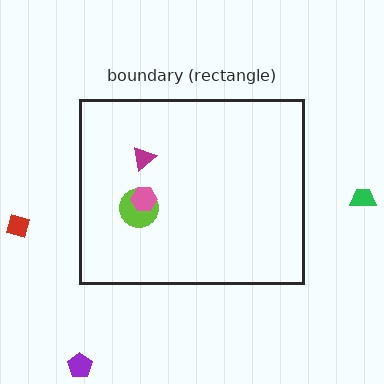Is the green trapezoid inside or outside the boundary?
Outside.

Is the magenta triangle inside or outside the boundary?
Inside.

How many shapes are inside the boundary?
3 inside, 3 outside.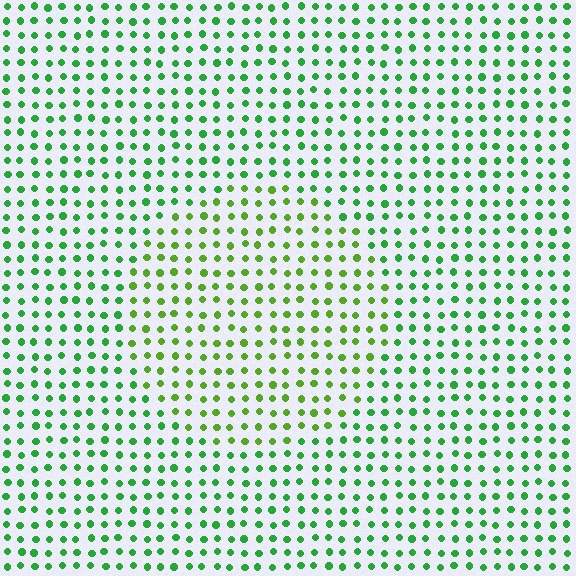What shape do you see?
I see a circle.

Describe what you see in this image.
The image is filled with small green elements in a uniform arrangement. A circle-shaped region is visible where the elements are tinted to a slightly different hue, forming a subtle color boundary.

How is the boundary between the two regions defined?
The boundary is defined purely by a slight shift in hue (about 30 degrees). Spacing, size, and orientation are identical on both sides.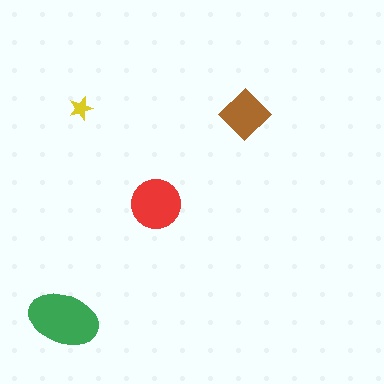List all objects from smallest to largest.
The yellow star, the brown diamond, the red circle, the green ellipse.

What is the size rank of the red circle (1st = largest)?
2nd.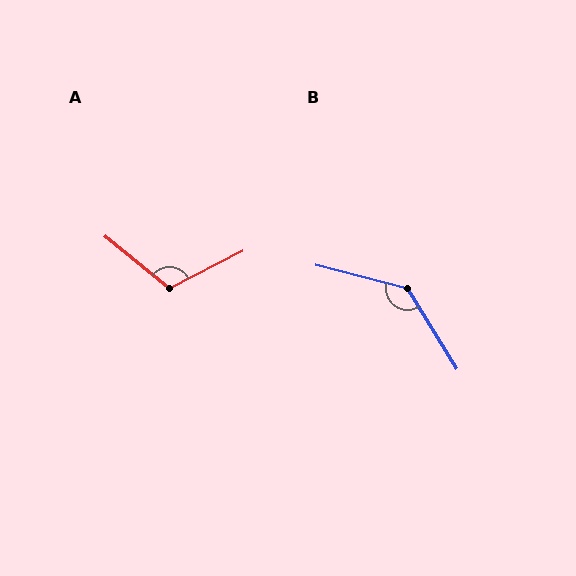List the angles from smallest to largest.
A (114°), B (136°).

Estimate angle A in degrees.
Approximately 114 degrees.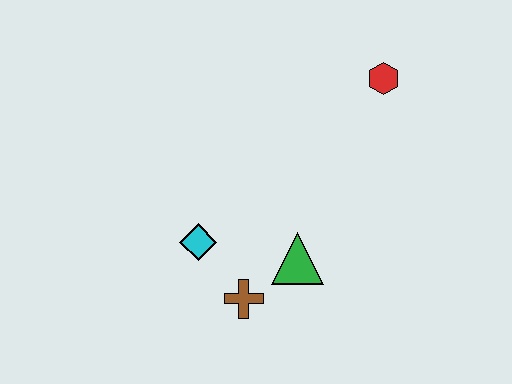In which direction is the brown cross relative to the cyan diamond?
The brown cross is below the cyan diamond.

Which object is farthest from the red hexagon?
The brown cross is farthest from the red hexagon.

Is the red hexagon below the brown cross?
No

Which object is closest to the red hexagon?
The green triangle is closest to the red hexagon.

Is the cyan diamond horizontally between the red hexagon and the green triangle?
No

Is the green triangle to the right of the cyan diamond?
Yes